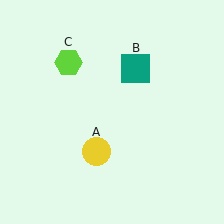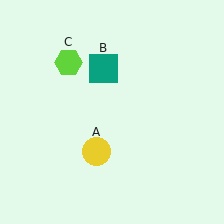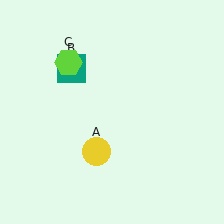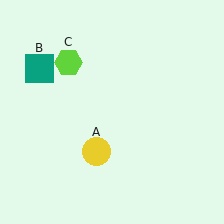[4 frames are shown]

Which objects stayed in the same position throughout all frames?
Yellow circle (object A) and lime hexagon (object C) remained stationary.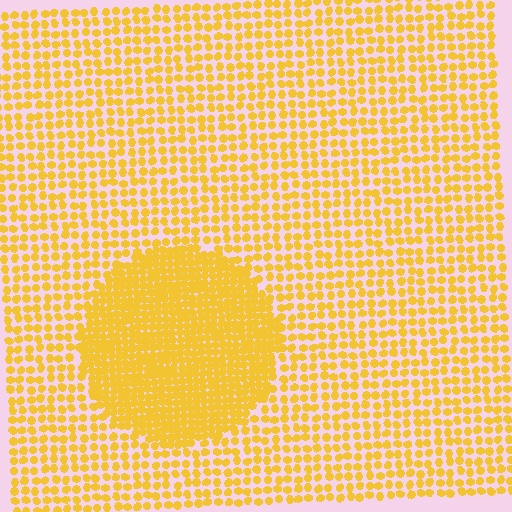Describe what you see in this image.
The image contains small yellow elements arranged at two different densities. A circle-shaped region is visible where the elements are more densely packed than the surrounding area.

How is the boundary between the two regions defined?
The boundary is defined by a change in element density (approximately 2.1x ratio). All elements are the same color, size, and shape.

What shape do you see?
I see a circle.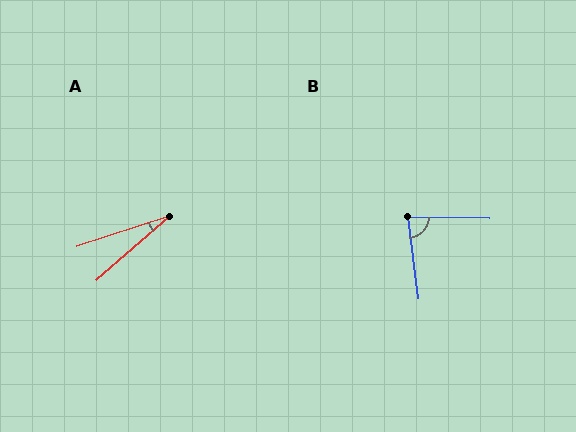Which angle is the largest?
B, at approximately 82 degrees.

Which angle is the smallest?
A, at approximately 23 degrees.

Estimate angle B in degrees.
Approximately 82 degrees.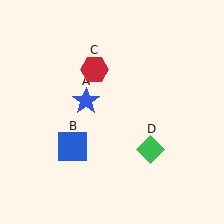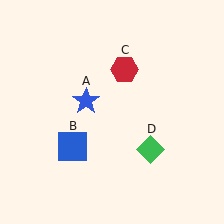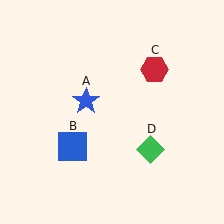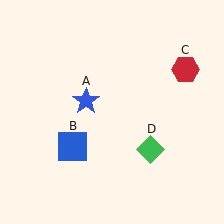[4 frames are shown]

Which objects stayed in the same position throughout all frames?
Blue star (object A) and blue square (object B) and green diamond (object D) remained stationary.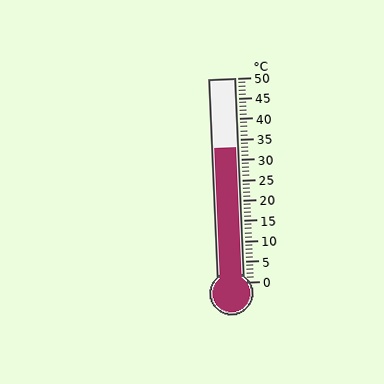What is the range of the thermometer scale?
The thermometer scale ranges from 0°C to 50°C.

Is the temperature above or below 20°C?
The temperature is above 20°C.